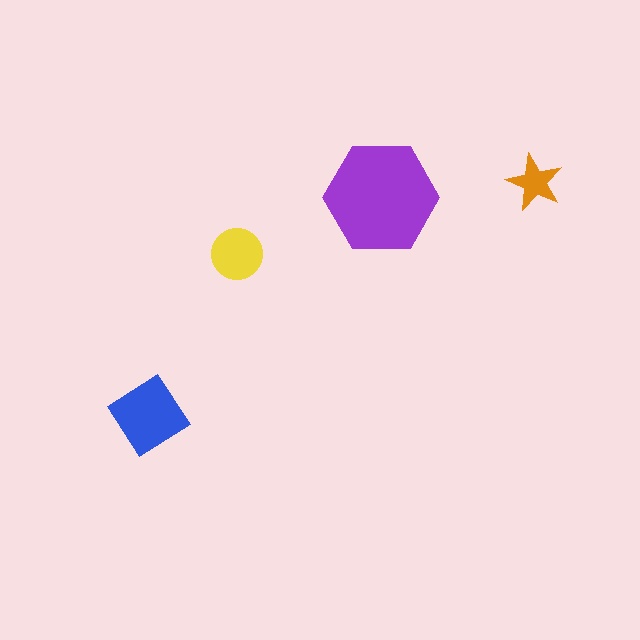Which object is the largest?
The purple hexagon.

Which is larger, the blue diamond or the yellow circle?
The blue diamond.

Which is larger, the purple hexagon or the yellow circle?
The purple hexagon.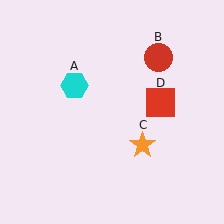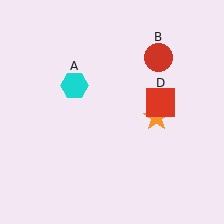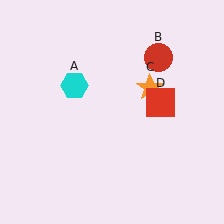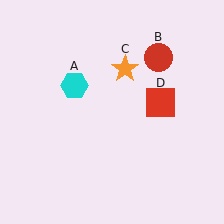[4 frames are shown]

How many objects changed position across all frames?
1 object changed position: orange star (object C).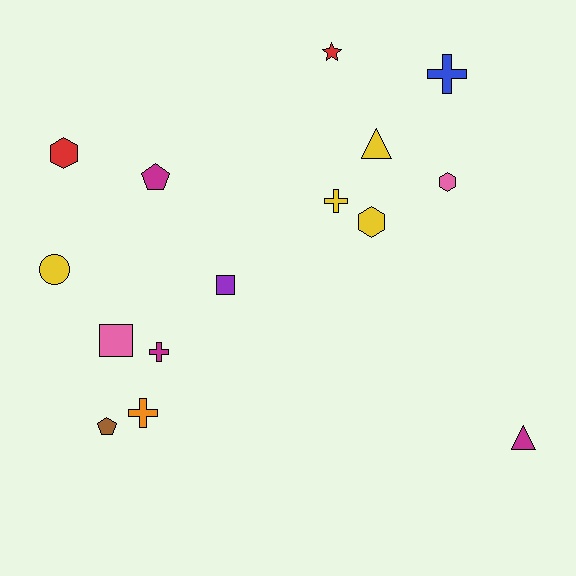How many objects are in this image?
There are 15 objects.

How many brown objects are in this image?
There is 1 brown object.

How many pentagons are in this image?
There are 2 pentagons.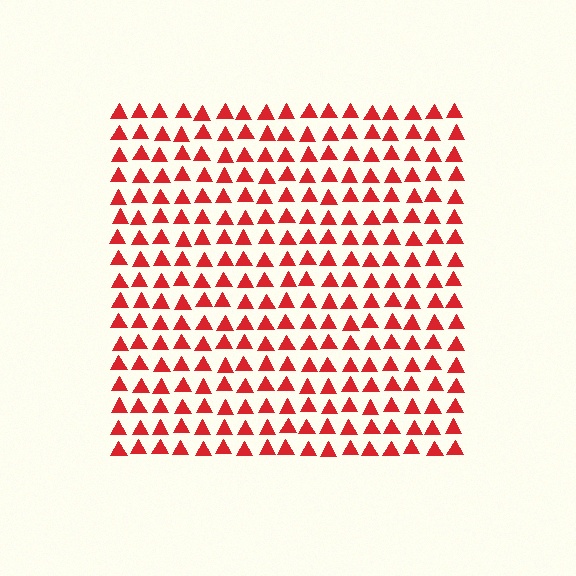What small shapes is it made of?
It is made of small triangles.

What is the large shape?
The large shape is a square.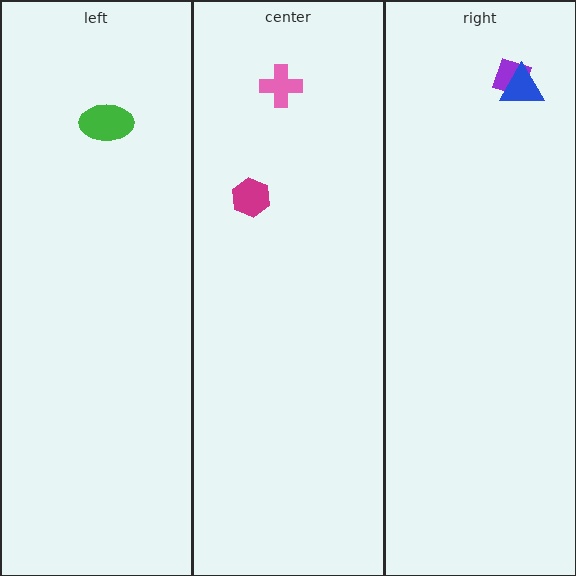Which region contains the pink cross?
The center region.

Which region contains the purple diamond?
The right region.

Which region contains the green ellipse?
The left region.